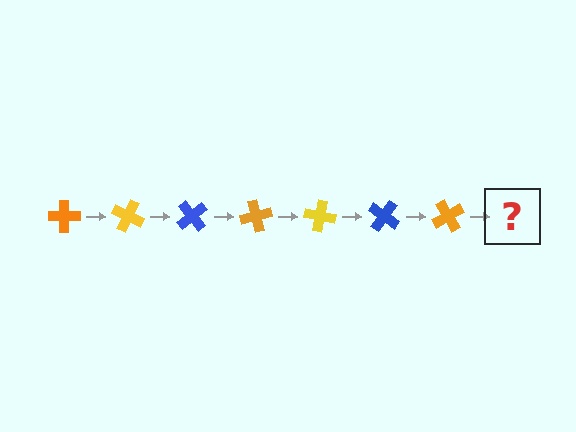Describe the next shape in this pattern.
It should be a yellow cross, rotated 175 degrees from the start.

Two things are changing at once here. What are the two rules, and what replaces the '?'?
The two rules are that it rotates 25 degrees each step and the color cycles through orange, yellow, and blue. The '?' should be a yellow cross, rotated 175 degrees from the start.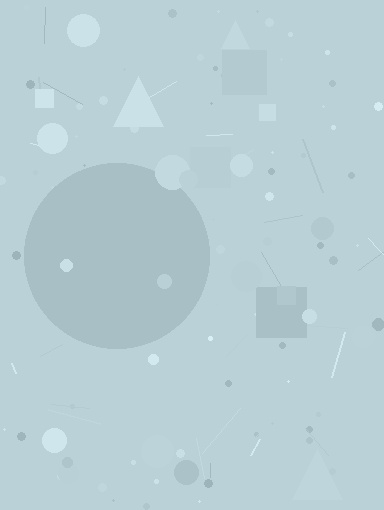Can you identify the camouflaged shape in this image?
The camouflaged shape is a circle.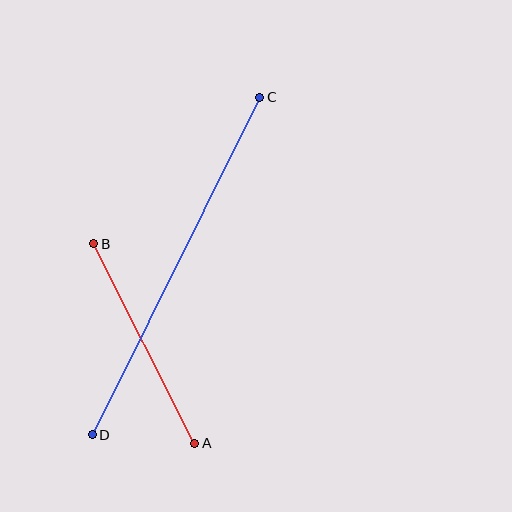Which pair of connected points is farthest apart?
Points C and D are farthest apart.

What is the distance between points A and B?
The distance is approximately 224 pixels.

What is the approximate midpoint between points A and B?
The midpoint is at approximately (144, 343) pixels.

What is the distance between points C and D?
The distance is approximately 377 pixels.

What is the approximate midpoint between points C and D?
The midpoint is at approximately (176, 266) pixels.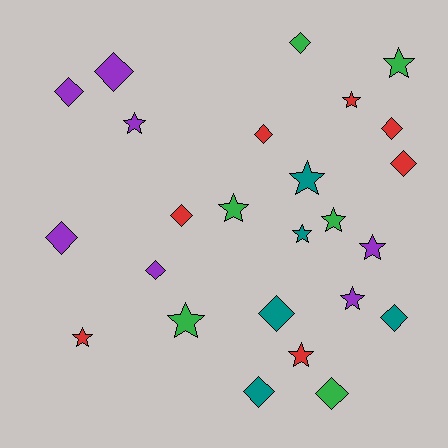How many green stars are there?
There are 4 green stars.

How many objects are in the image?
There are 25 objects.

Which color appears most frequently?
Purple, with 7 objects.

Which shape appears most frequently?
Diamond, with 13 objects.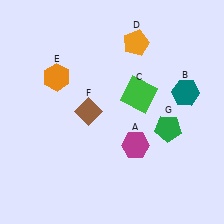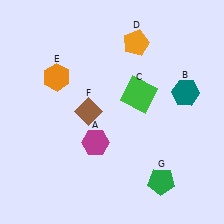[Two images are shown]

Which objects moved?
The objects that moved are: the magenta hexagon (A), the green pentagon (G).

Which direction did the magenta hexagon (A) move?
The magenta hexagon (A) moved left.